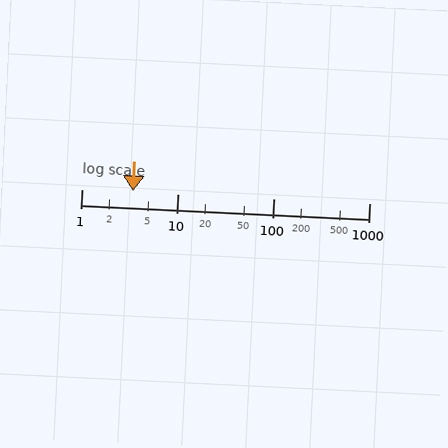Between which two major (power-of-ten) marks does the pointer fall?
The pointer is between 1 and 10.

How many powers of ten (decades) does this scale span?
The scale spans 3 decades, from 1 to 1000.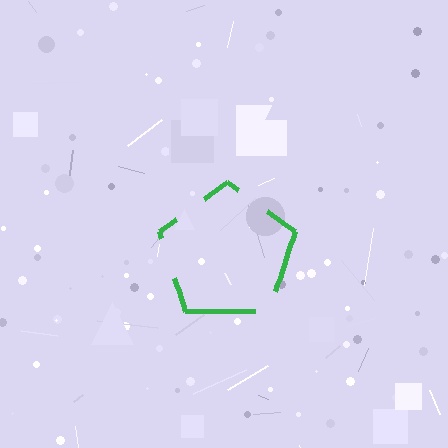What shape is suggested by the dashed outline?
The dashed outline suggests a pentagon.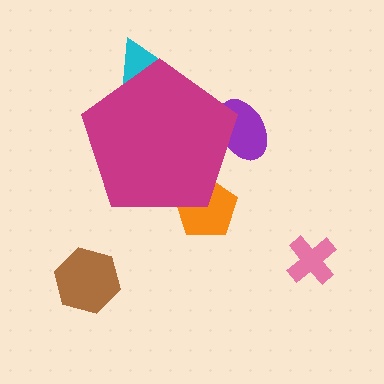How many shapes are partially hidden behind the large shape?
3 shapes are partially hidden.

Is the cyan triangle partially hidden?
Yes, the cyan triangle is partially hidden behind the magenta pentagon.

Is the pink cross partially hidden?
No, the pink cross is fully visible.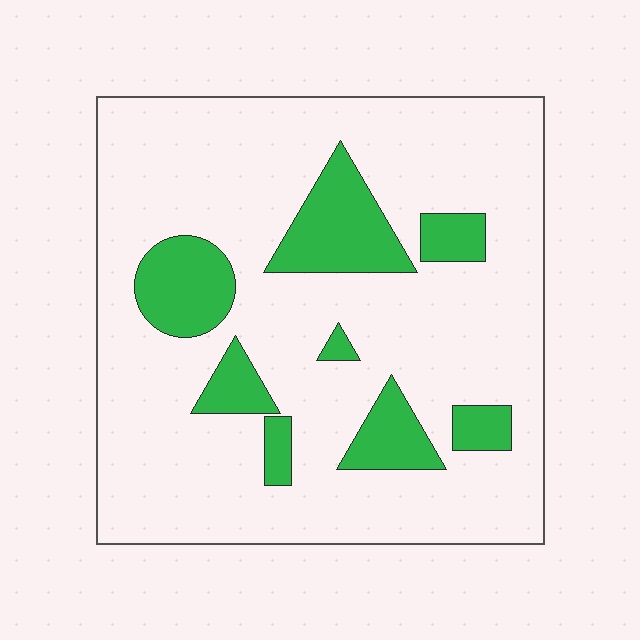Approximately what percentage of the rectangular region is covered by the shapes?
Approximately 20%.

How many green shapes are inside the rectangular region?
8.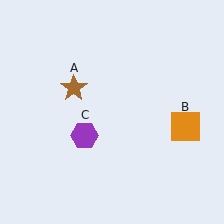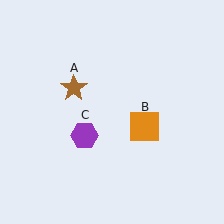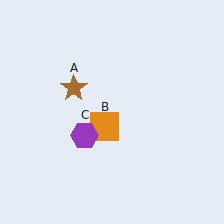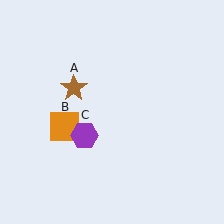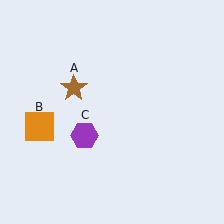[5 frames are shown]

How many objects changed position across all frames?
1 object changed position: orange square (object B).